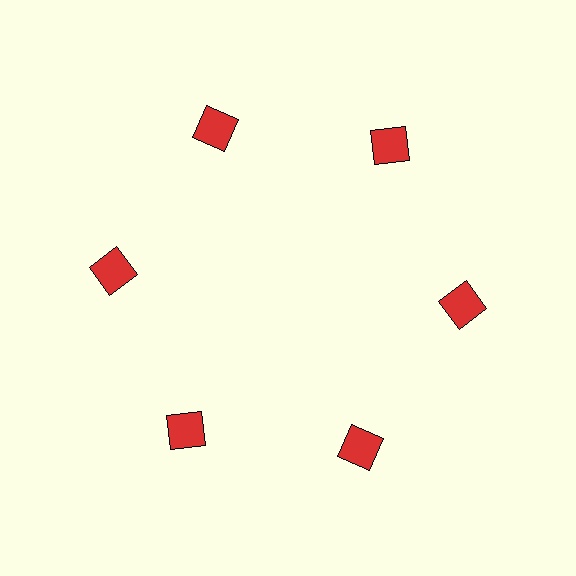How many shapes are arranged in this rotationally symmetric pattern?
There are 6 shapes, arranged in 6 groups of 1.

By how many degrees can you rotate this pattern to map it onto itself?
The pattern maps onto itself every 60 degrees of rotation.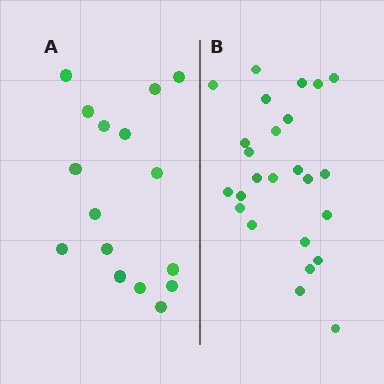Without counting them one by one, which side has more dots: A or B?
Region B (the right region) has more dots.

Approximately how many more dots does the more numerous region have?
Region B has roughly 8 or so more dots than region A.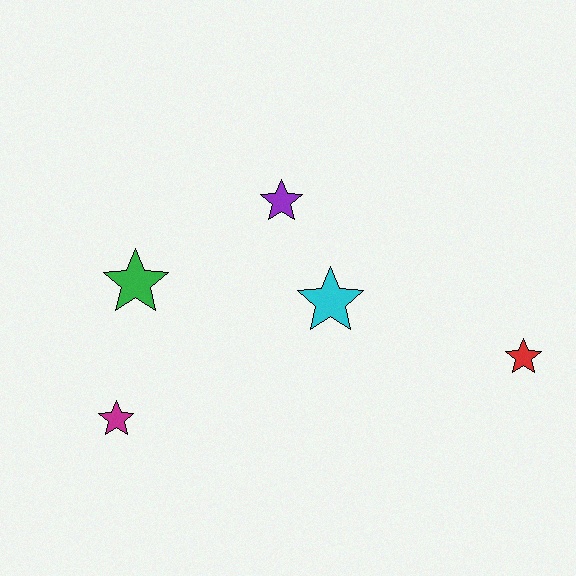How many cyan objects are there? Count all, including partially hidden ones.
There is 1 cyan object.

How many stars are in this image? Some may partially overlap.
There are 5 stars.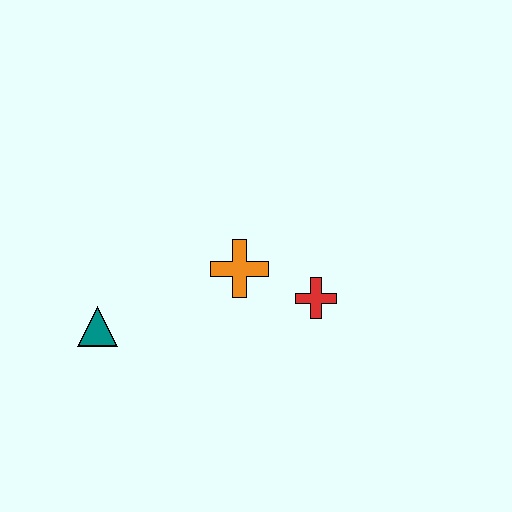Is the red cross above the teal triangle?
Yes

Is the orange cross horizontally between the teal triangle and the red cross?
Yes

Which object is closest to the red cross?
The orange cross is closest to the red cross.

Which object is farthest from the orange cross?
The teal triangle is farthest from the orange cross.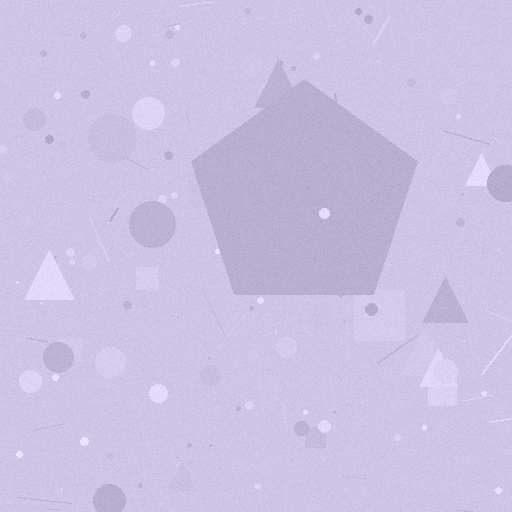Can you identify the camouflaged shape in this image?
The camouflaged shape is a pentagon.